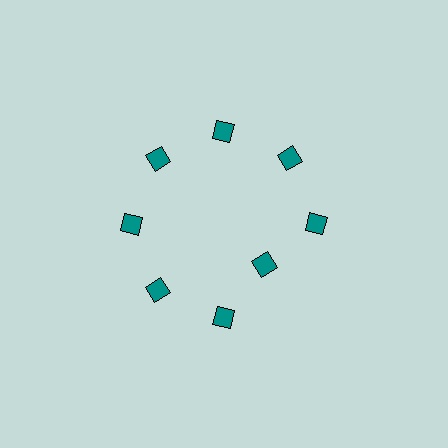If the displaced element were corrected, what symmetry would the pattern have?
It would have 8-fold rotational symmetry — the pattern would map onto itself every 45 degrees.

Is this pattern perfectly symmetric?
No. The 8 teal diamonds are arranged in a ring, but one element near the 4 o'clock position is pulled inward toward the center, breaking the 8-fold rotational symmetry.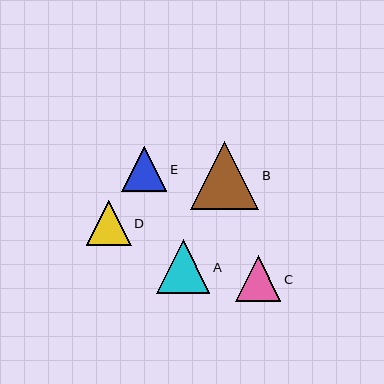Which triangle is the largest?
Triangle B is the largest with a size of approximately 68 pixels.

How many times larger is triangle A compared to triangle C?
Triangle A is approximately 1.2 times the size of triangle C.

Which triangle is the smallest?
Triangle D is the smallest with a size of approximately 45 pixels.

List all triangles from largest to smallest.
From largest to smallest: B, A, C, E, D.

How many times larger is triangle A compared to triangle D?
Triangle A is approximately 1.2 times the size of triangle D.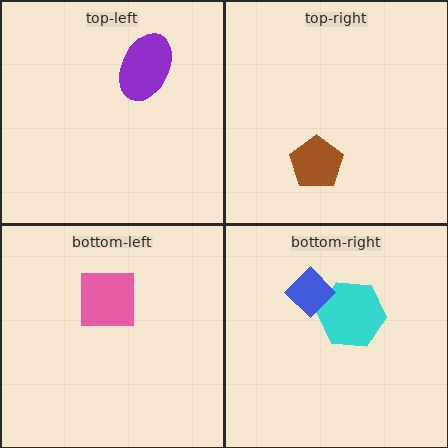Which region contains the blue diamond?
The bottom-right region.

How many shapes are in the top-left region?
1.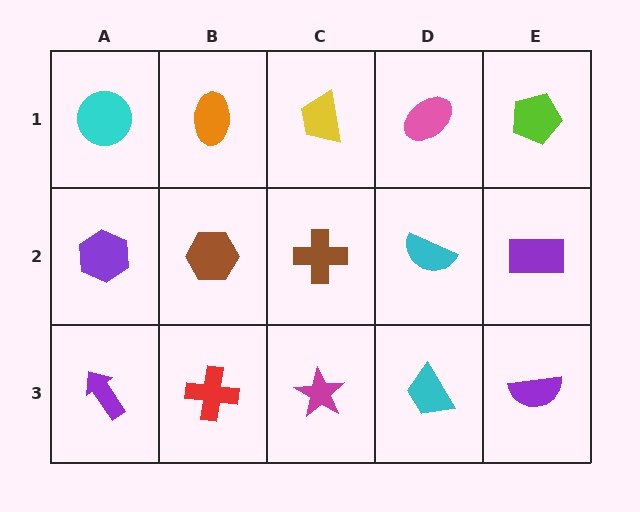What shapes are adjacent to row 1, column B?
A brown hexagon (row 2, column B), a cyan circle (row 1, column A), a yellow trapezoid (row 1, column C).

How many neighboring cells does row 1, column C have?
3.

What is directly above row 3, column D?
A cyan semicircle.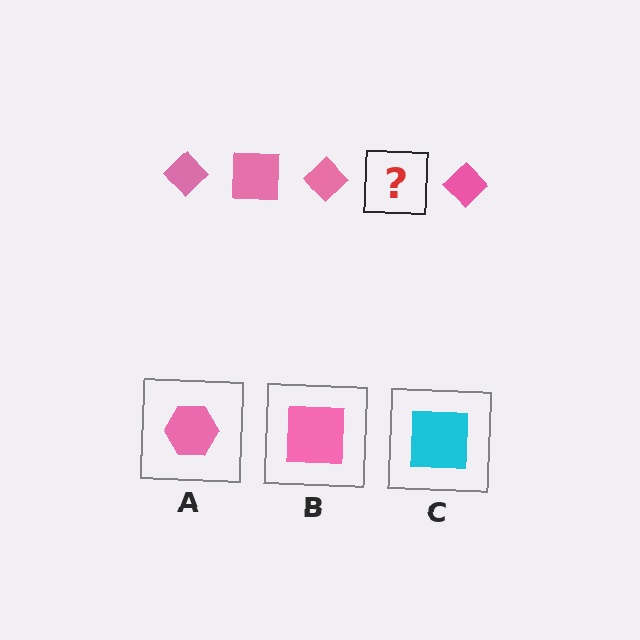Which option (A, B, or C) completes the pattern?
B.